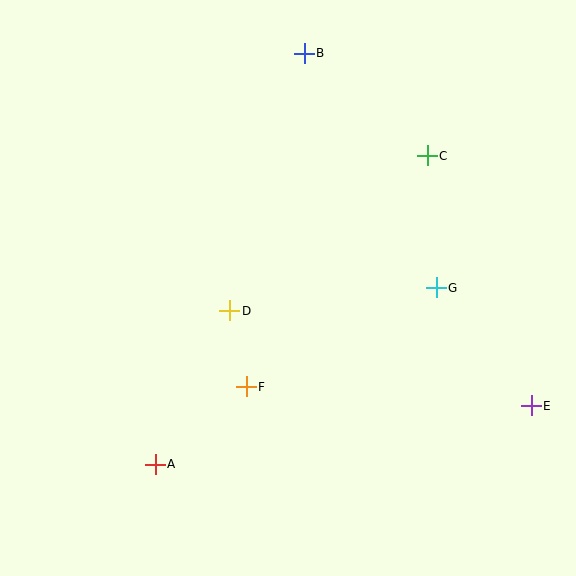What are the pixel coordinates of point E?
Point E is at (531, 406).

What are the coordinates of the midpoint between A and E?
The midpoint between A and E is at (343, 435).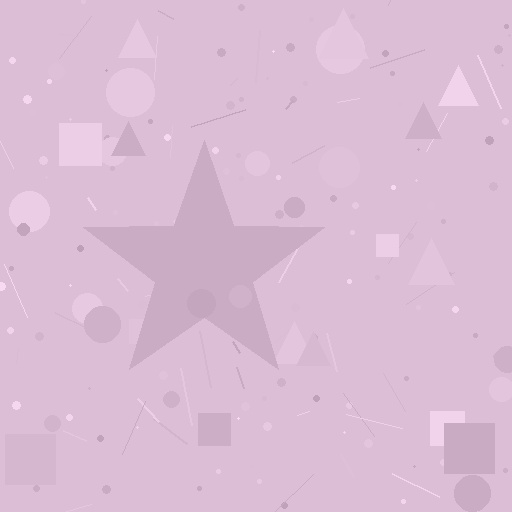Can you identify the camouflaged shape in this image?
The camouflaged shape is a star.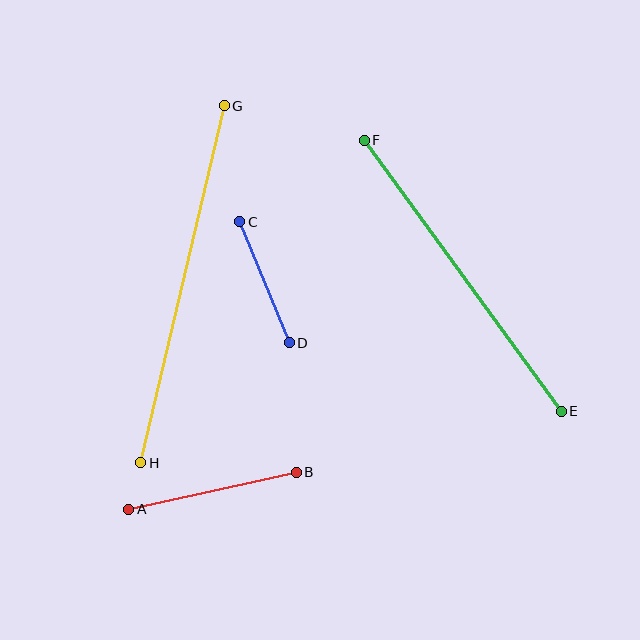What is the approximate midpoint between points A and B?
The midpoint is at approximately (212, 491) pixels.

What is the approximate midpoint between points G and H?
The midpoint is at approximately (182, 284) pixels.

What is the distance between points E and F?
The distance is approximately 335 pixels.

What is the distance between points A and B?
The distance is approximately 171 pixels.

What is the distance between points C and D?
The distance is approximately 131 pixels.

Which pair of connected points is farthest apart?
Points G and H are farthest apart.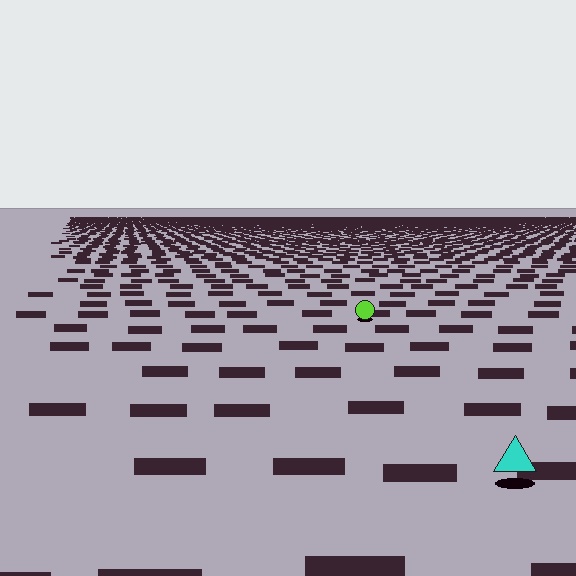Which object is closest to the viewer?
The cyan triangle is closest. The texture marks near it are larger and more spread out.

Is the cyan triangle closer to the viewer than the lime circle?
Yes. The cyan triangle is closer — you can tell from the texture gradient: the ground texture is coarser near it.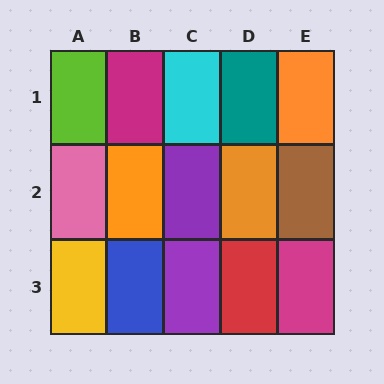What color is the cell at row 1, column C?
Cyan.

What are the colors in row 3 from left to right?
Yellow, blue, purple, red, magenta.